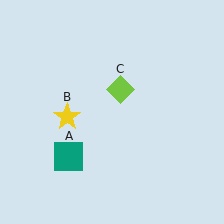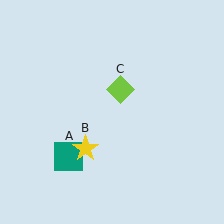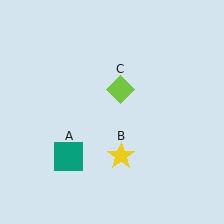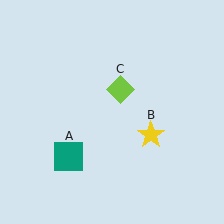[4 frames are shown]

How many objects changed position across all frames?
1 object changed position: yellow star (object B).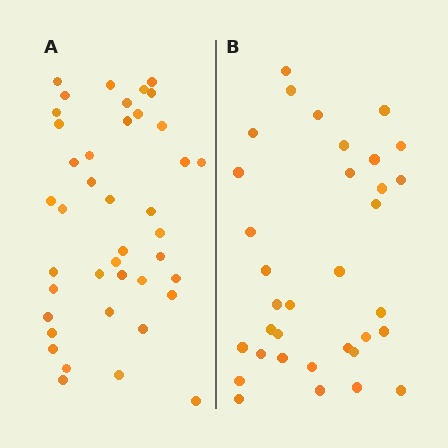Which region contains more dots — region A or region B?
Region A (the left region) has more dots.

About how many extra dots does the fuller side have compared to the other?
Region A has roughly 8 or so more dots than region B.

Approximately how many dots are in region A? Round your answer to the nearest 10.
About 40 dots. (The exact count is 41, which rounds to 40.)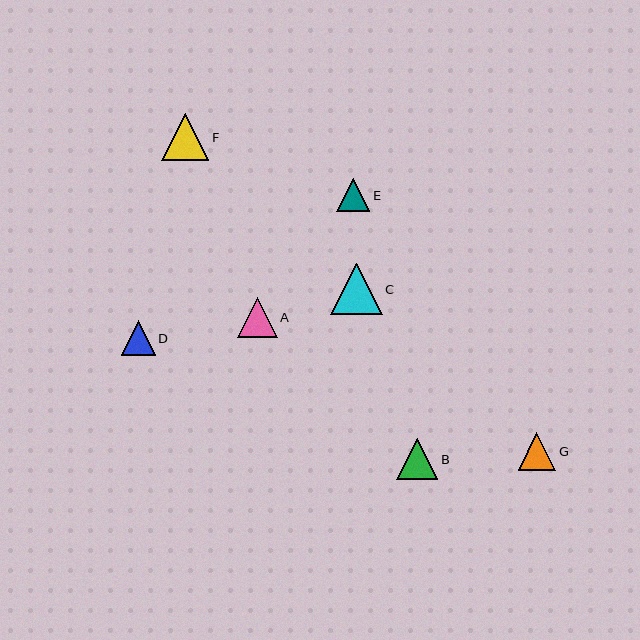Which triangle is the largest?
Triangle C is the largest with a size of approximately 51 pixels.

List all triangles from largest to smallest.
From largest to smallest: C, F, B, A, G, D, E.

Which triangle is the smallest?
Triangle E is the smallest with a size of approximately 33 pixels.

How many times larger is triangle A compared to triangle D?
Triangle A is approximately 1.2 times the size of triangle D.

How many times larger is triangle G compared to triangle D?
Triangle G is approximately 1.1 times the size of triangle D.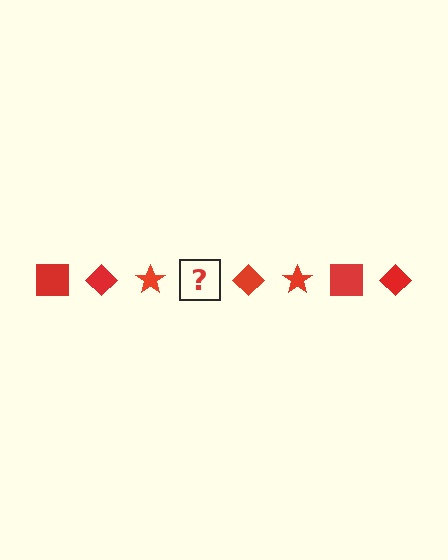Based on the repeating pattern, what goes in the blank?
The blank should be a red square.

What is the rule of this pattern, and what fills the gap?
The rule is that the pattern cycles through square, diamond, star shapes in red. The gap should be filled with a red square.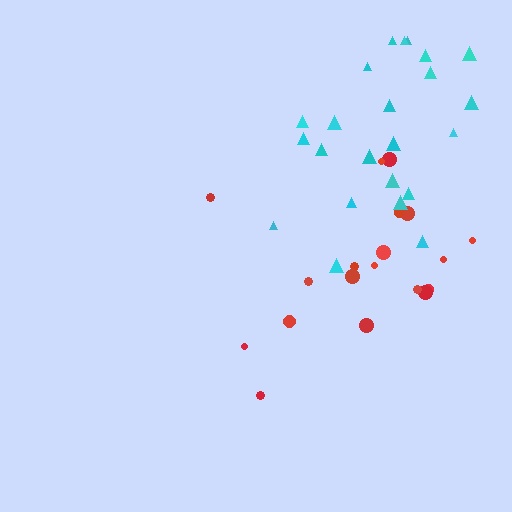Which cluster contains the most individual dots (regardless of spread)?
Cyan (23).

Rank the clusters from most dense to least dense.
cyan, red.